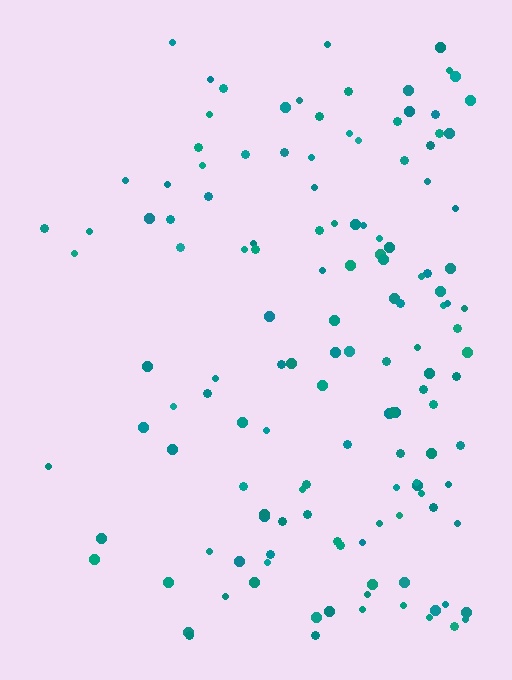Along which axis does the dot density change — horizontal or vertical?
Horizontal.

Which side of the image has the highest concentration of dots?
The right.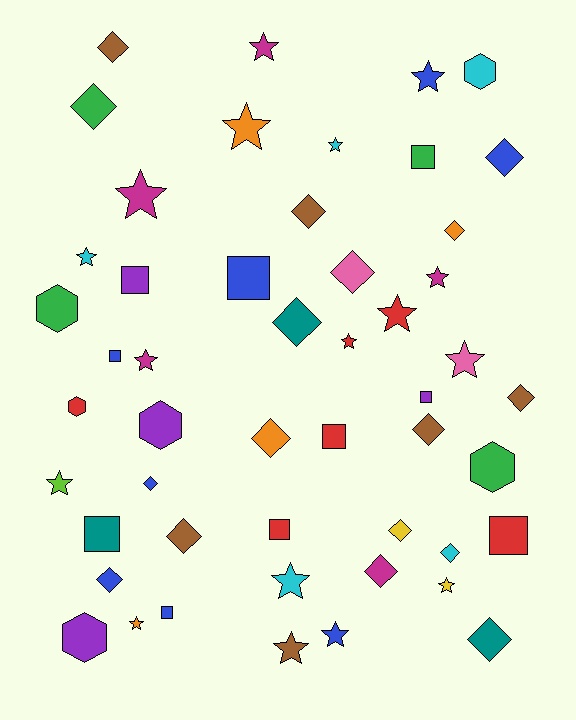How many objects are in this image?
There are 50 objects.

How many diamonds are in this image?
There are 17 diamonds.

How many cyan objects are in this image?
There are 5 cyan objects.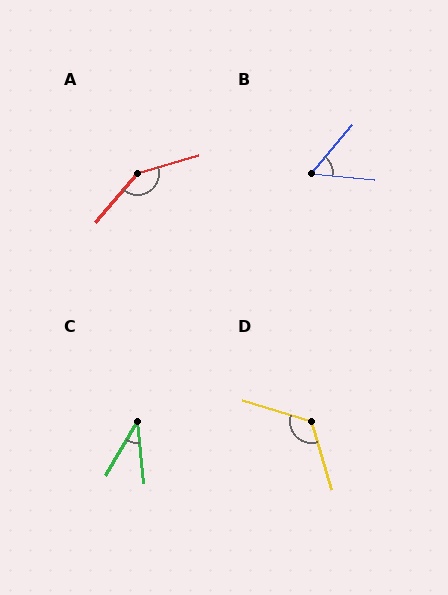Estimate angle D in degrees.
Approximately 124 degrees.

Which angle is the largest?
A, at approximately 147 degrees.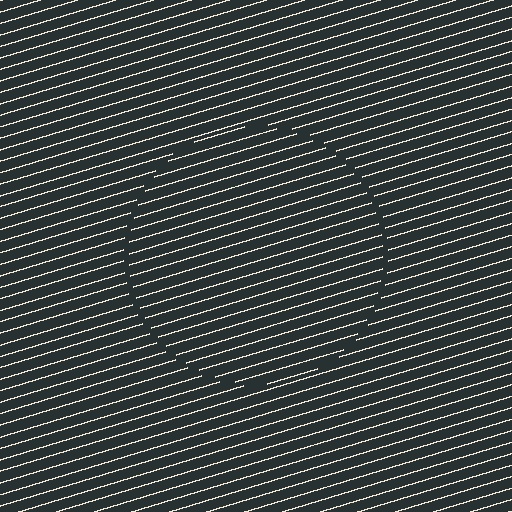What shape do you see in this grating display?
An illusory circle. The interior of the shape contains the same grating, shifted by half a period — the contour is defined by the phase discontinuity where line-ends from the inner and outer gratings abut.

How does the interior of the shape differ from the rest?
The interior of the shape contains the same grating, shifted by half a period — the contour is defined by the phase discontinuity where line-ends from the inner and outer gratings abut.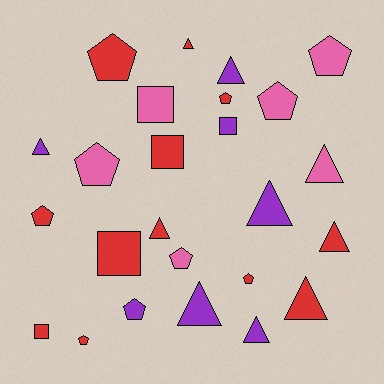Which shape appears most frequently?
Triangle, with 10 objects.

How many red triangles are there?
There are 4 red triangles.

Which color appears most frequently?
Red, with 12 objects.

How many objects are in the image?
There are 25 objects.